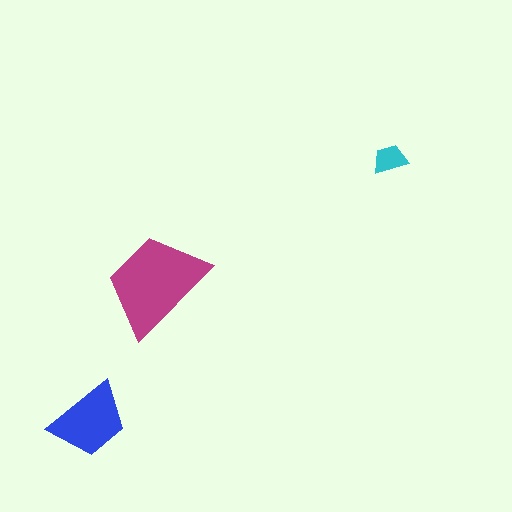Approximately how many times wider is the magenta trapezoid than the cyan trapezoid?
About 3 times wider.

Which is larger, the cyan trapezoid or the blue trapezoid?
The blue one.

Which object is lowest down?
The blue trapezoid is bottommost.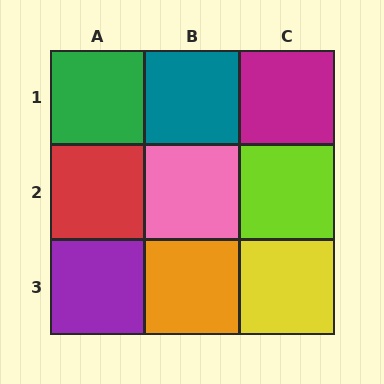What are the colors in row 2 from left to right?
Red, pink, lime.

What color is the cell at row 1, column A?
Green.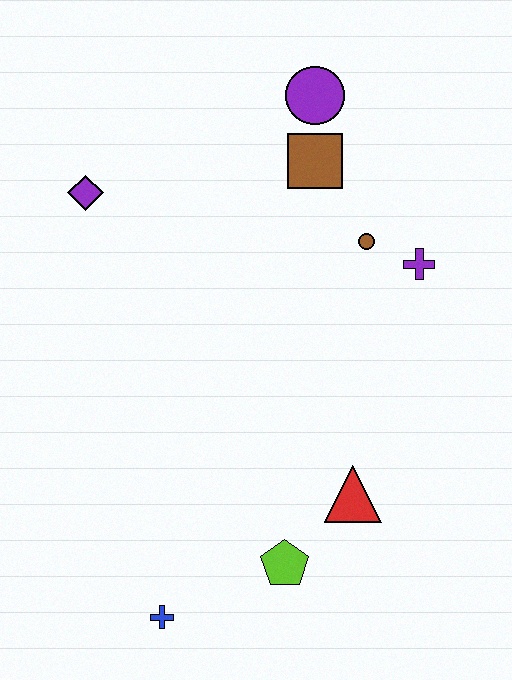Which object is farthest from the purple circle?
The blue cross is farthest from the purple circle.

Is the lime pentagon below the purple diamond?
Yes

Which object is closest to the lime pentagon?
The red triangle is closest to the lime pentagon.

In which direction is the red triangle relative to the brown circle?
The red triangle is below the brown circle.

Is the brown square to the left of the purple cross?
Yes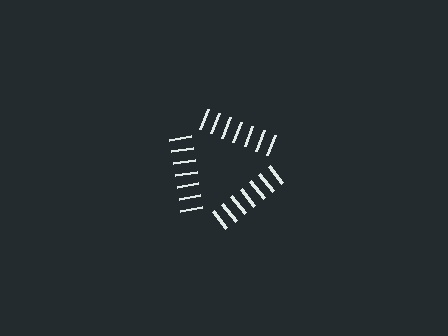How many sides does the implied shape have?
3 sides — the line-ends trace a triangle.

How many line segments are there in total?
21 — 7 along each of the 3 edges.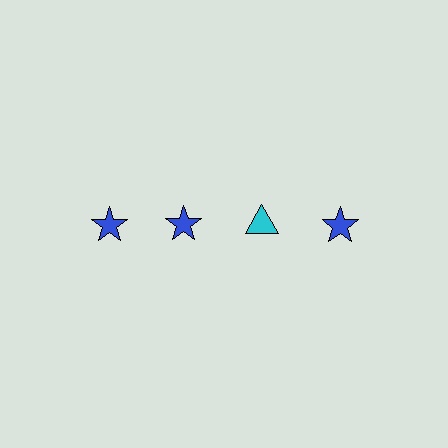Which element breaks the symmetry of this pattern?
The cyan triangle in the top row, center column breaks the symmetry. All other shapes are blue stars.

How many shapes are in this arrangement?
There are 4 shapes arranged in a grid pattern.